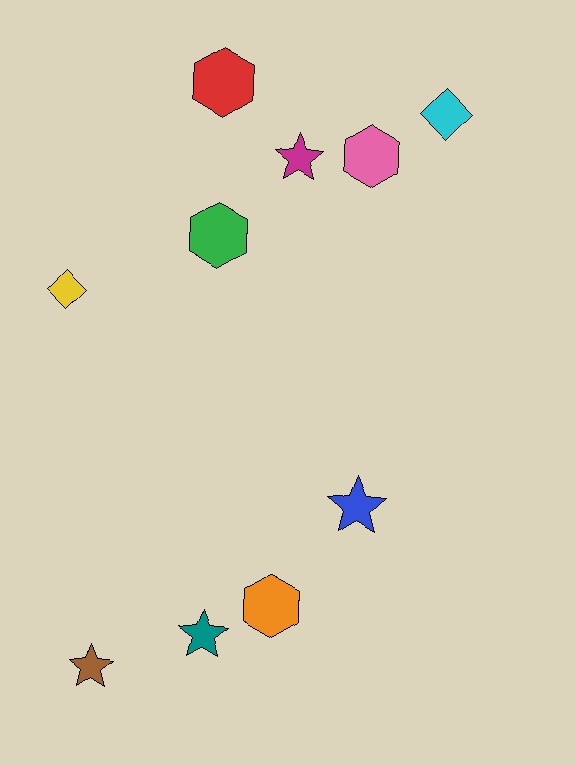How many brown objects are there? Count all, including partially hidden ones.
There is 1 brown object.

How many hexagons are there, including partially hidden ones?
There are 4 hexagons.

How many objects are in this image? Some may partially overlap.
There are 10 objects.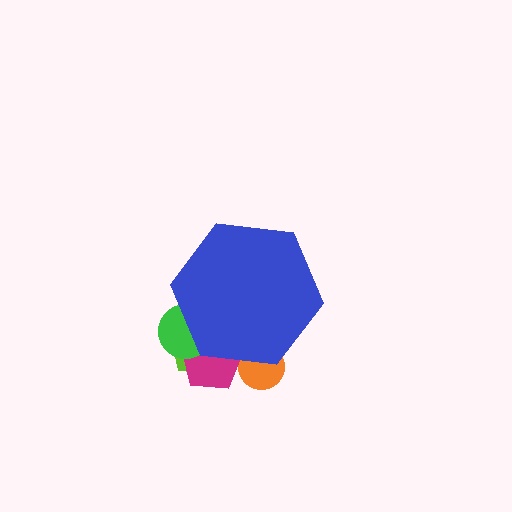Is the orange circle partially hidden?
Yes, the orange circle is partially hidden behind the blue hexagon.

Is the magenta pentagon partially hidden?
Yes, the magenta pentagon is partially hidden behind the blue hexagon.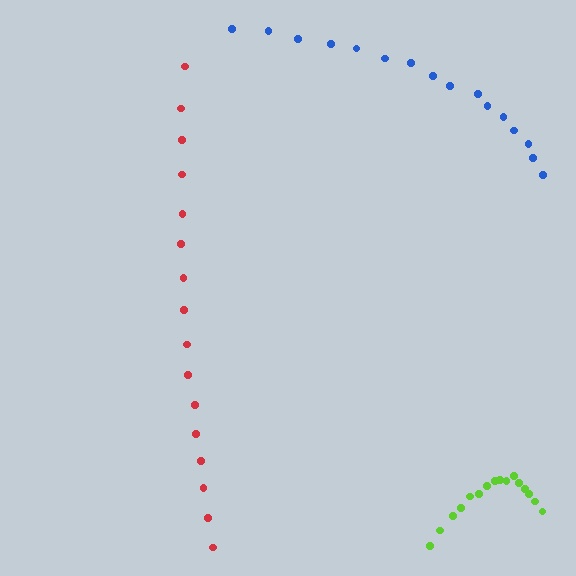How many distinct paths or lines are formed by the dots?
There are 3 distinct paths.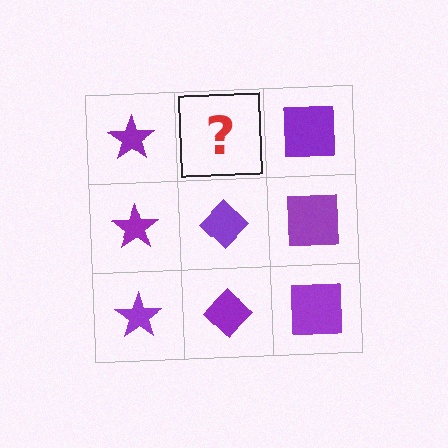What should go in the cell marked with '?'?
The missing cell should contain a purple diamond.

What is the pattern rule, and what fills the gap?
The rule is that each column has a consistent shape. The gap should be filled with a purple diamond.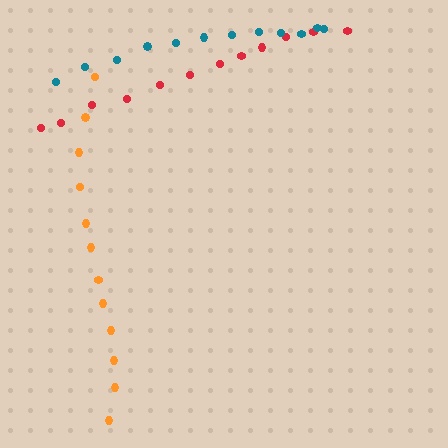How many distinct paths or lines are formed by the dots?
There are 3 distinct paths.